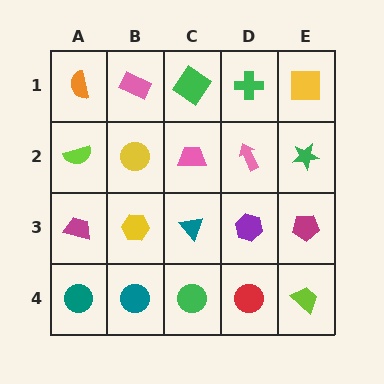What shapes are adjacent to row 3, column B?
A yellow circle (row 2, column B), a teal circle (row 4, column B), a magenta trapezoid (row 3, column A), a teal triangle (row 3, column C).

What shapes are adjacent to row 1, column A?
A lime semicircle (row 2, column A), a pink rectangle (row 1, column B).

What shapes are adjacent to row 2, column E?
A yellow square (row 1, column E), a magenta pentagon (row 3, column E), a pink arrow (row 2, column D).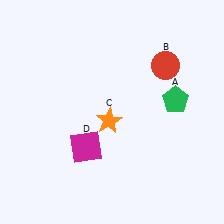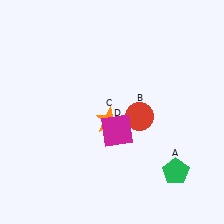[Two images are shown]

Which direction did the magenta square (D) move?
The magenta square (D) moved right.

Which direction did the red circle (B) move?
The red circle (B) moved down.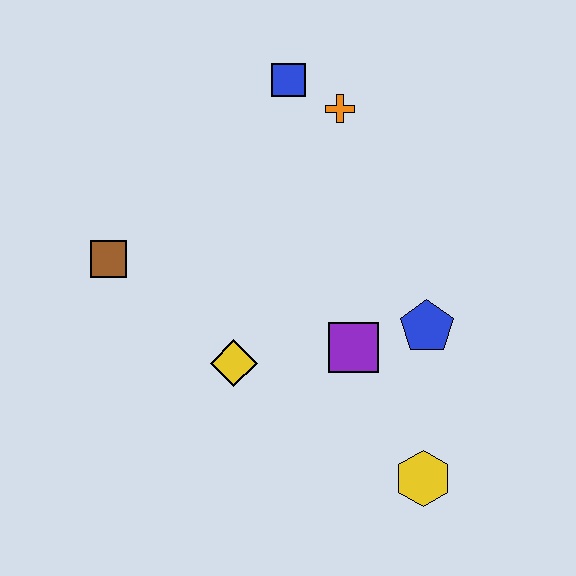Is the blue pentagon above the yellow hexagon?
Yes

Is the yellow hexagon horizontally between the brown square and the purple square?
No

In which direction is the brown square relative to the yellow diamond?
The brown square is to the left of the yellow diamond.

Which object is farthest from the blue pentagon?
The brown square is farthest from the blue pentagon.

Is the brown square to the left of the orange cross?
Yes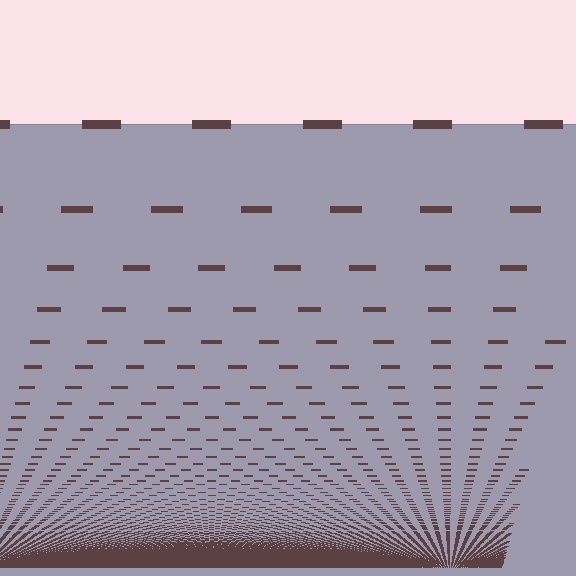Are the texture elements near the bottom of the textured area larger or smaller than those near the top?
Smaller. The gradient is inverted — elements near the bottom are smaller and denser.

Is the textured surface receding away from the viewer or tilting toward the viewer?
The surface appears to tilt toward the viewer. Texture elements get larger and sparser toward the top.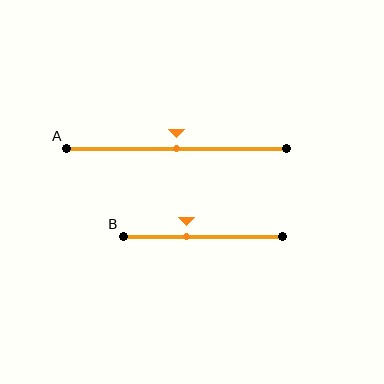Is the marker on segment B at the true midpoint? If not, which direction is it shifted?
No, the marker on segment B is shifted to the left by about 10% of the segment length.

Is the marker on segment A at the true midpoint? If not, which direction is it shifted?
Yes, the marker on segment A is at the true midpoint.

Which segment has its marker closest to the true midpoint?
Segment A has its marker closest to the true midpoint.